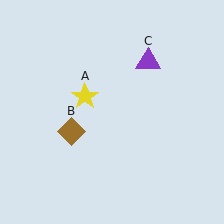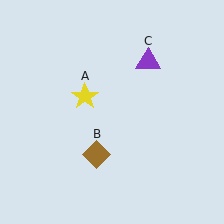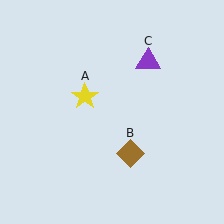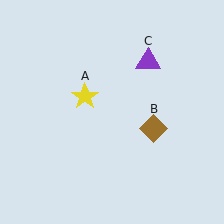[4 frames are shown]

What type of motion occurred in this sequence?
The brown diamond (object B) rotated counterclockwise around the center of the scene.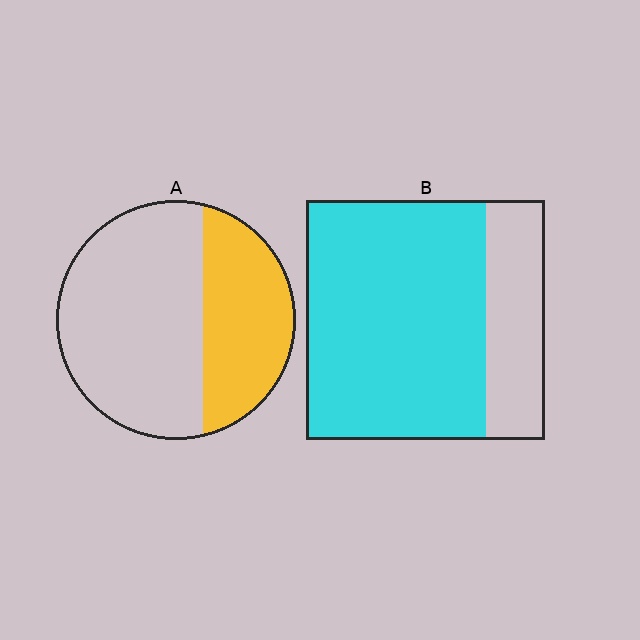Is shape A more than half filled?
No.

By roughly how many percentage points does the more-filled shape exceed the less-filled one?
By roughly 40 percentage points (B over A).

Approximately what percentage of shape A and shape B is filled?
A is approximately 35% and B is approximately 75%.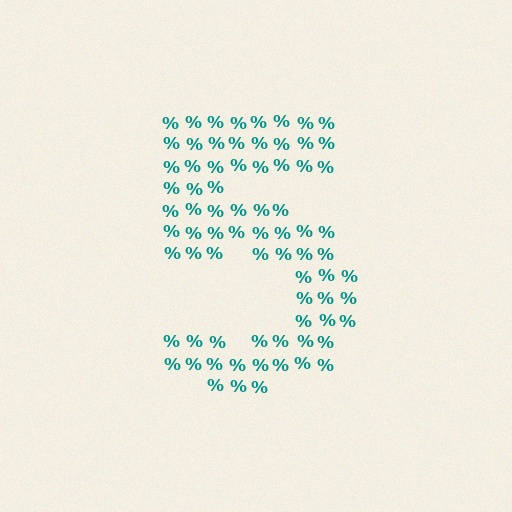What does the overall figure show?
The overall figure shows the digit 5.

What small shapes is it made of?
It is made of small percent signs.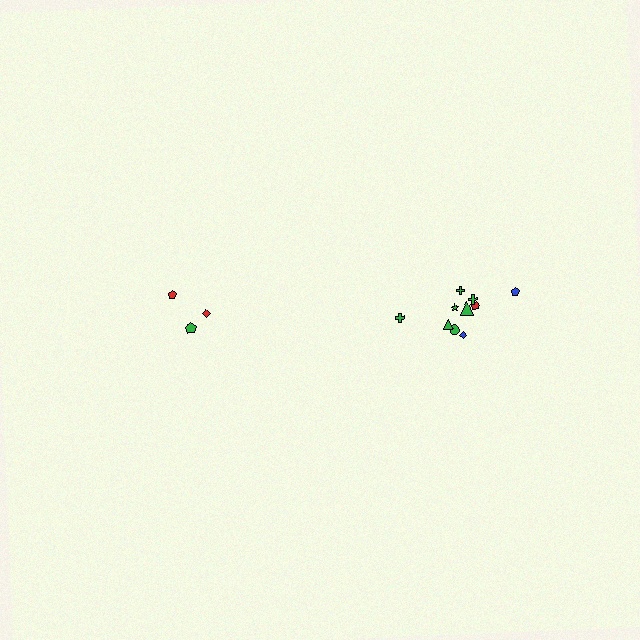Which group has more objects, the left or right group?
The right group.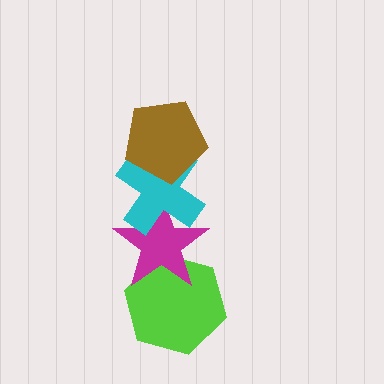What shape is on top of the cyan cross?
The brown pentagon is on top of the cyan cross.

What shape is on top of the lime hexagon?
The magenta star is on top of the lime hexagon.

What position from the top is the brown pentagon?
The brown pentagon is 1st from the top.